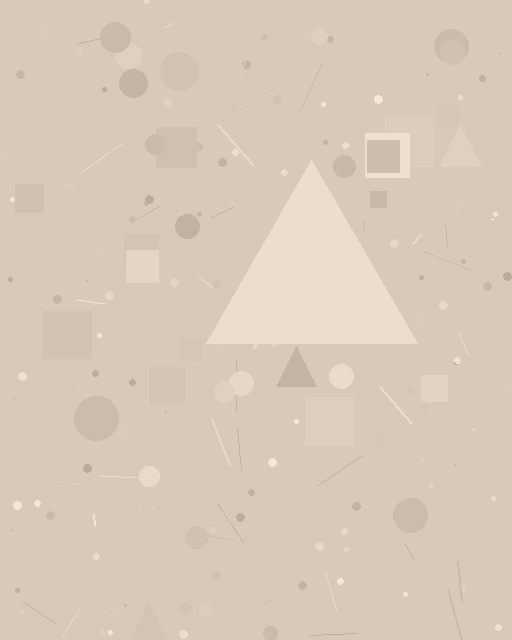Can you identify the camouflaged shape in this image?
The camouflaged shape is a triangle.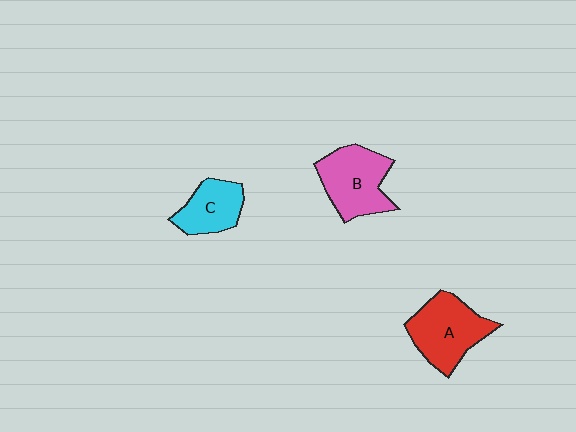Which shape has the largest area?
Shape A (red).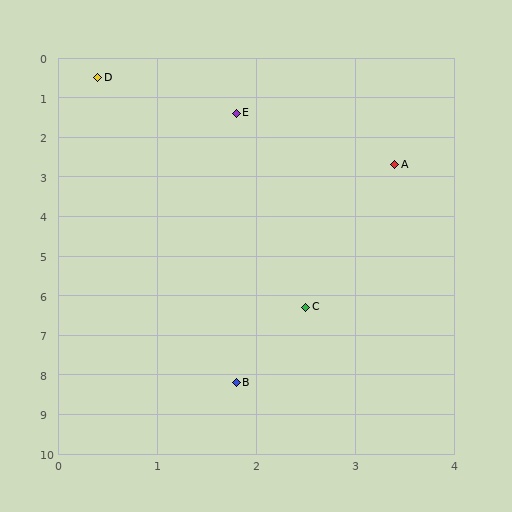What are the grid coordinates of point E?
Point E is at approximately (1.8, 1.4).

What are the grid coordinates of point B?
Point B is at approximately (1.8, 8.2).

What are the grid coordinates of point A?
Point A is at approximately (3.4, 2.7).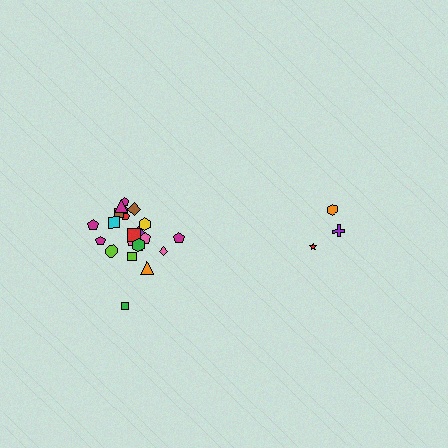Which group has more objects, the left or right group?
The left group.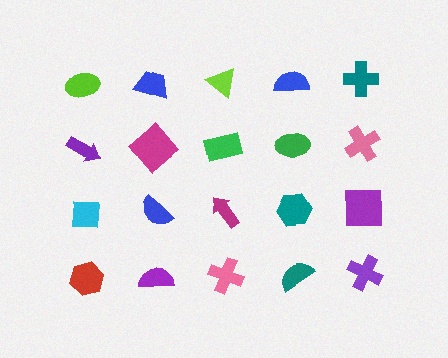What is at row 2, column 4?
A green ellipse.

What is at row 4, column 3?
A pink cross.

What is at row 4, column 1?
A red hexagon.